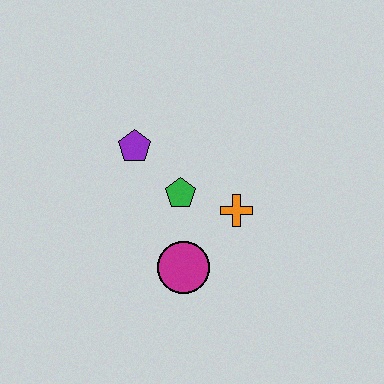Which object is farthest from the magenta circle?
The purple pentagon is farthest from the magenta circle.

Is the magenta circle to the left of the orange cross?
Yes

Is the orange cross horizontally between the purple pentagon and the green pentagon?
No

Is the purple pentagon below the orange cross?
No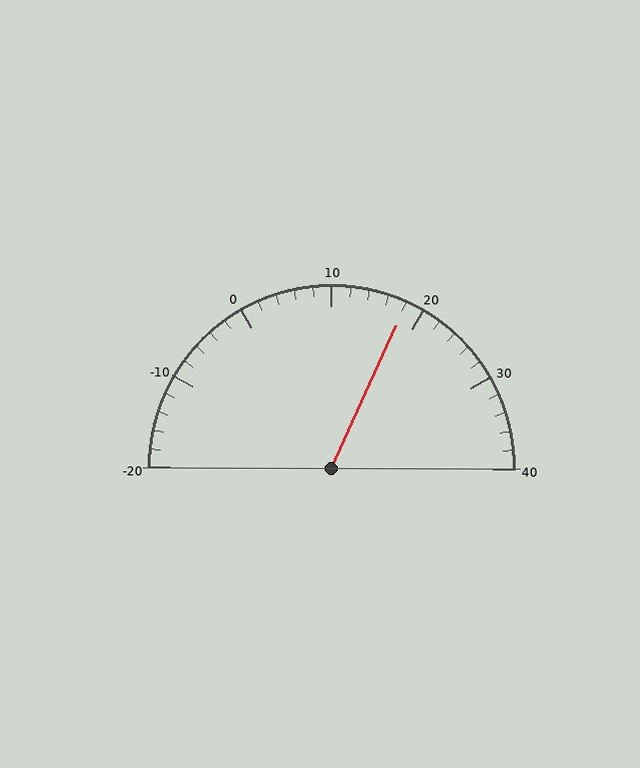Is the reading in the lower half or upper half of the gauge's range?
The reading is in the upper half of the range (-20 to 40).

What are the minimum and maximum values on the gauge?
The gauge ranges from -20 to 40.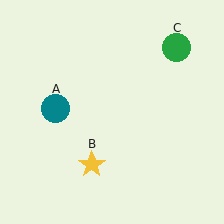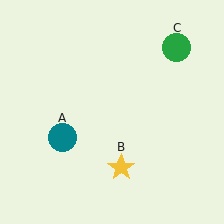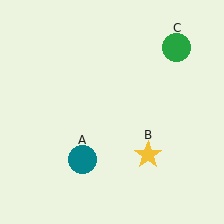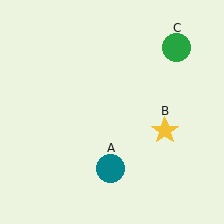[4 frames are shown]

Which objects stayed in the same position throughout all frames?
Green circle (object C) remained stationary.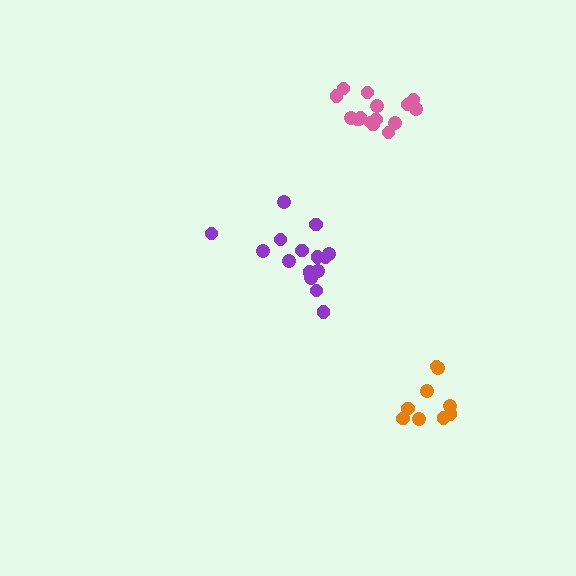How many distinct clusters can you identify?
There are 3 distinct clusters.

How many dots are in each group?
Group 1: 15 dots, Group 2: 9 dots, Group 3: 15 dots (39 total).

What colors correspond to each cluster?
The clusters are colored: purple, orange, pink.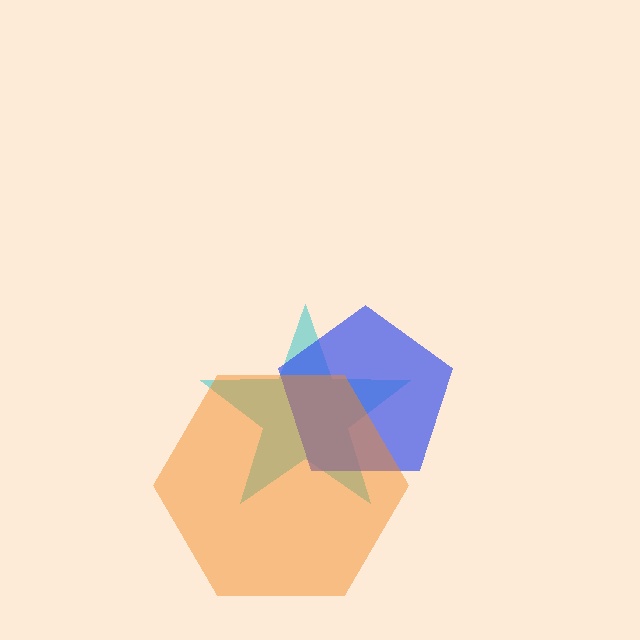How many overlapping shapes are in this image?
There are 3 overlapping shapes in the image.